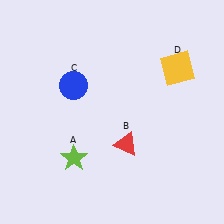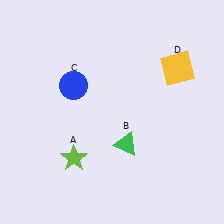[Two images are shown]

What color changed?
The triangle (B) changed from red in Image 1 to green in Image 2.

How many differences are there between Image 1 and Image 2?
There is 1 difference between the two images.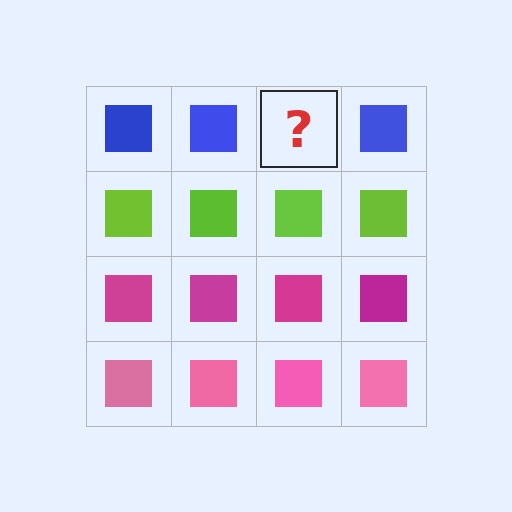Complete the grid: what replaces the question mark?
The question mark should be replaced with a blue square.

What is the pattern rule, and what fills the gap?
The rule is that each row has a consistent color. The gap should be filled with a blue square.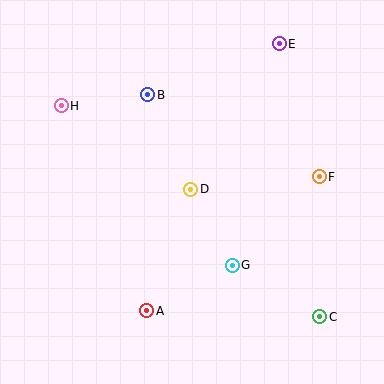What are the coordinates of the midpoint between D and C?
The midpoint between D and C is at (255, 253).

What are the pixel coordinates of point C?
Point C is at (320, 317).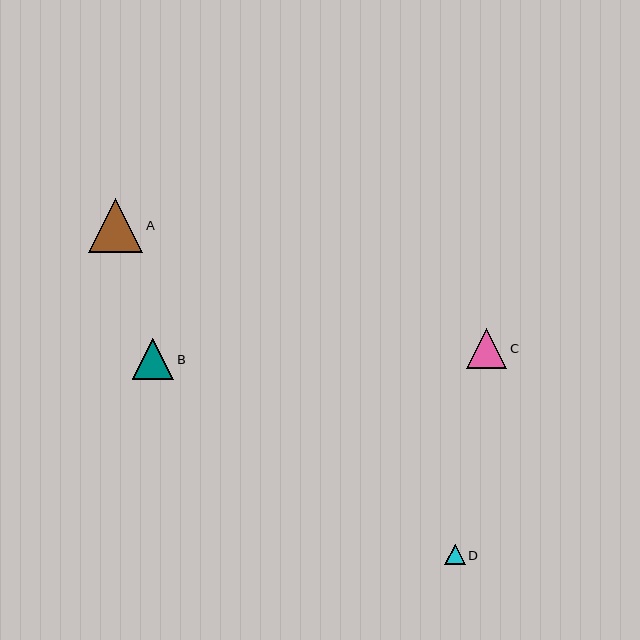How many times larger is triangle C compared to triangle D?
Triangle C is approximately 2.0 times the size of triangle D.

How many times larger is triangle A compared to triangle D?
Triangle A is approximately 2.7 times the size of triangle D.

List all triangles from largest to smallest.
From largest to smallest: A, B, C, D.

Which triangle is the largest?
Triangle A is the largest with a size of approximately 55 pixels.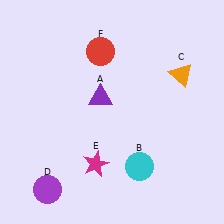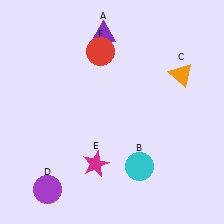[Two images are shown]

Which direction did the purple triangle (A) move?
The purple triangle (A) moved up.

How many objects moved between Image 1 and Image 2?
1 object moved between the two images.